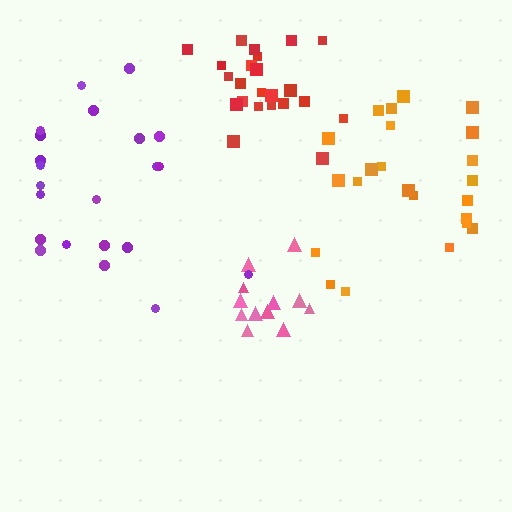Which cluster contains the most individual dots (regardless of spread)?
Orange (23).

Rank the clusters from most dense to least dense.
red, pink, orange, purple.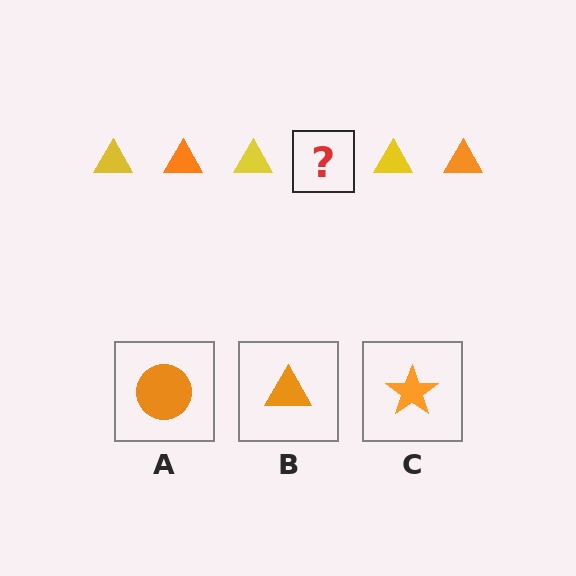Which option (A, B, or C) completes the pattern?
B.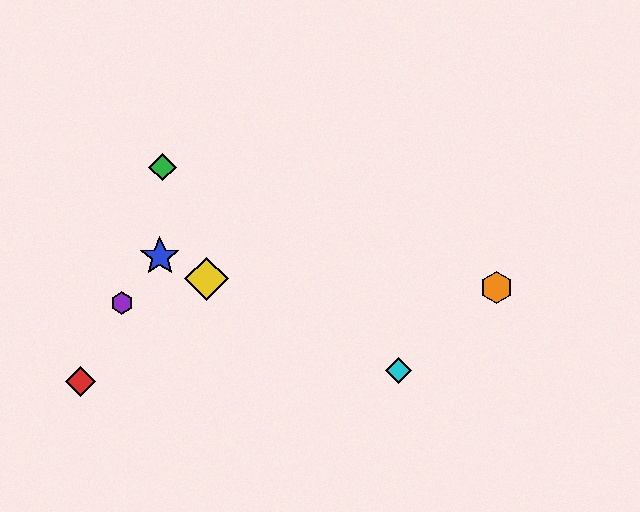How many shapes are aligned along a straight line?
3 shapes (the blue star, the yellow diamond, the cyan diamond) are aligned along a straight line.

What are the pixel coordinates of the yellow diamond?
The yellow diamond is at (206, 279).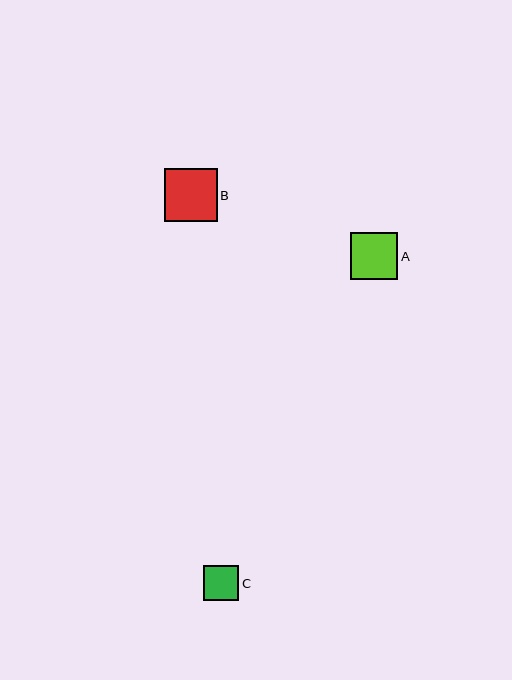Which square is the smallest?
Square C is the smallest with a size of approximately 35 pixels.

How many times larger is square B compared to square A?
Square B is approximately 1.1 times the size of square A.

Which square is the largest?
Square B is the largest with a size of approximately 53 pixels.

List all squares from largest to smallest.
From largest to smallest: B, A, C.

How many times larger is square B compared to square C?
Square B is approximately 1.5 times the size of square C.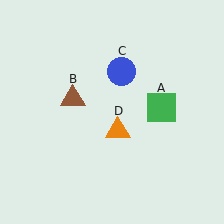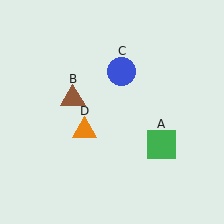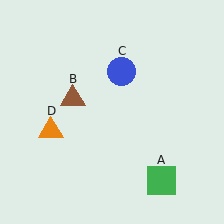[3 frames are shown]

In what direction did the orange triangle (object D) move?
The orange triangle (object D) moved left.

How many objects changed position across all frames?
2 objects changed position: green square (object A), orange triangle (object D).